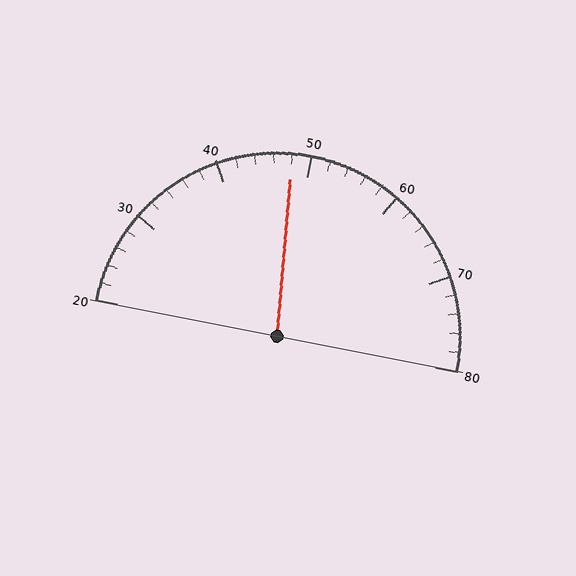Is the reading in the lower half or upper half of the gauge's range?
The reading is in the lower half of the range (20 to 80).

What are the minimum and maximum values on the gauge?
The gauge ranges from 20 to 80.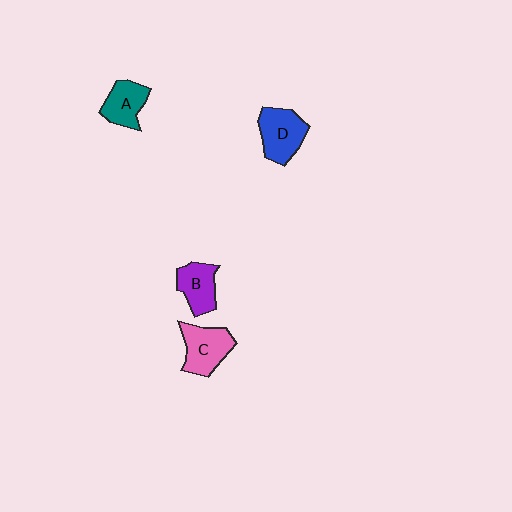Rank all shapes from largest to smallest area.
From largest to smallest: D (blue), C (pink), B (purple), A (teal).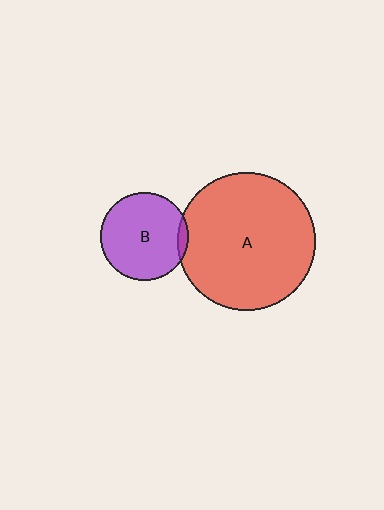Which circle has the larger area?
Circle A (red).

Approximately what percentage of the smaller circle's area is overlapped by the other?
Approximately 5%.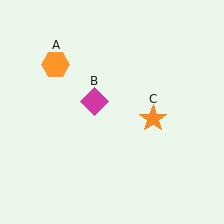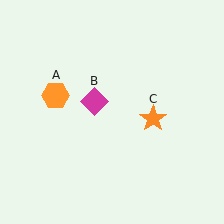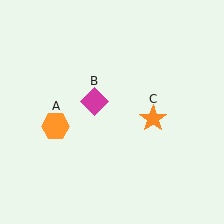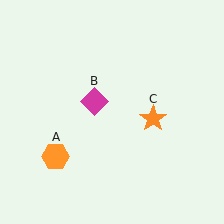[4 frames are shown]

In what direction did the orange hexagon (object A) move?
The orange hexagon (object A) moved down.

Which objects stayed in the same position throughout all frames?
Magenta diamond (object B) and orange star (object C) remained stationary.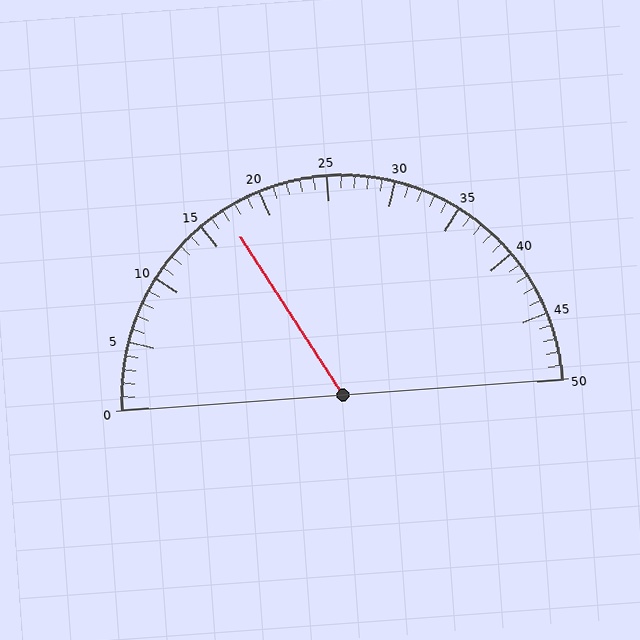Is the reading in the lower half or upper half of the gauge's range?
The reading is in the lower half of the range (0 to 50).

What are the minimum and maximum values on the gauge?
The gauge ranges from 0 to 50.